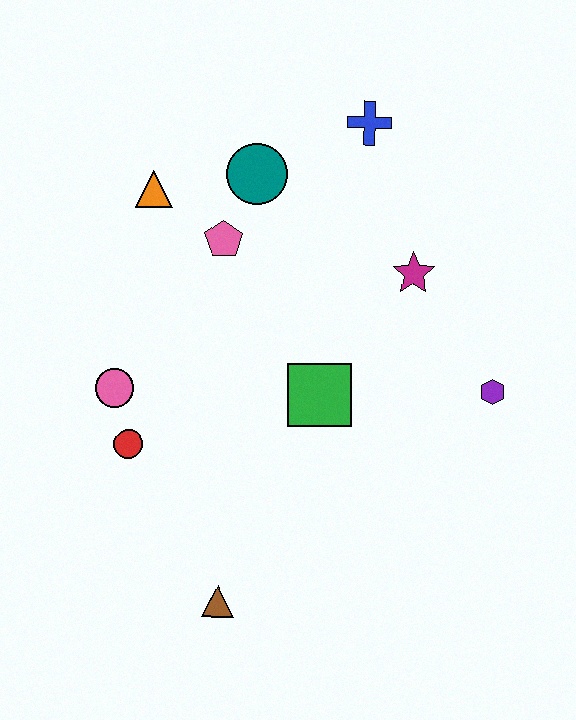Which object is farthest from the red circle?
The blue cross is farthest from the red circle.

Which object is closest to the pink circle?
The red circle is closest to the pink circle.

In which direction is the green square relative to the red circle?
The green square is to the right of the red circle.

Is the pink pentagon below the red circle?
No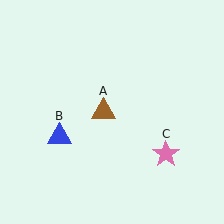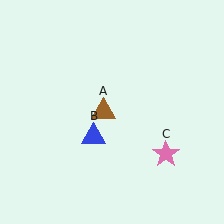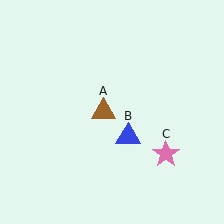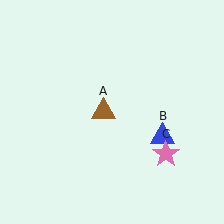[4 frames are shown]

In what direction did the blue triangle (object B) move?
The blue triangle (object B) moved right.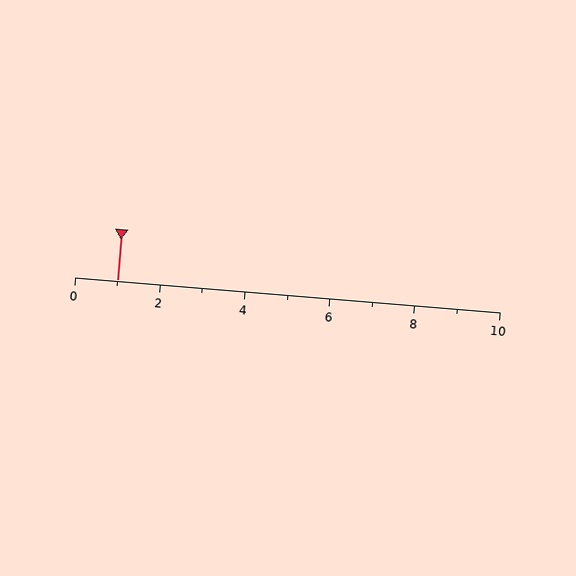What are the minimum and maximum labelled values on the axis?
The axis runs from 0 to 10.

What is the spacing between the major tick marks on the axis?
The major ticks are spaced 2 apart.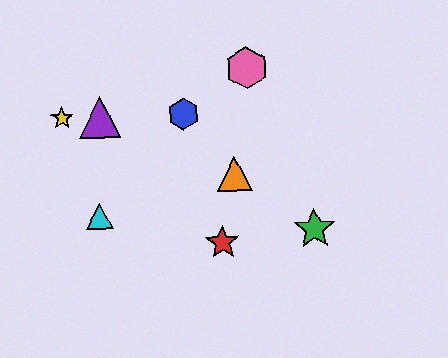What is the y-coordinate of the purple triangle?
The purple triangle is at y≈117.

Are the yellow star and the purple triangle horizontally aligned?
Yes, both are at y≈118.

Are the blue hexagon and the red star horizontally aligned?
No, the blue hexagon is at y≈114 and the red star is at y≈242.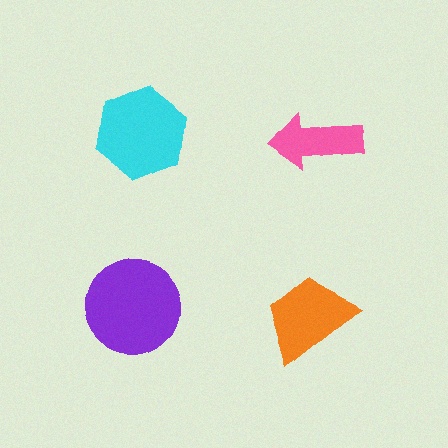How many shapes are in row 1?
2 shapes.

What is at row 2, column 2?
An orange trapezoid.